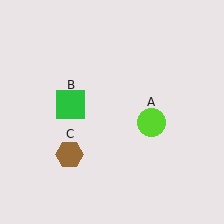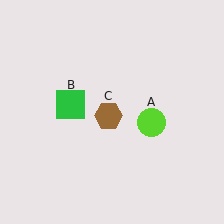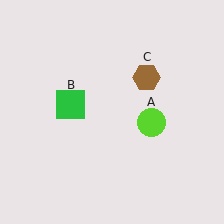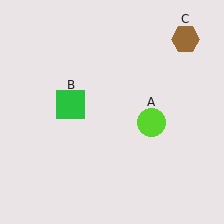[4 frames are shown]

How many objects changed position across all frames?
1 object changed position: brown hexagon (object C).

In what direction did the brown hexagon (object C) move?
The brown hexagon (object C) moved up and to the right.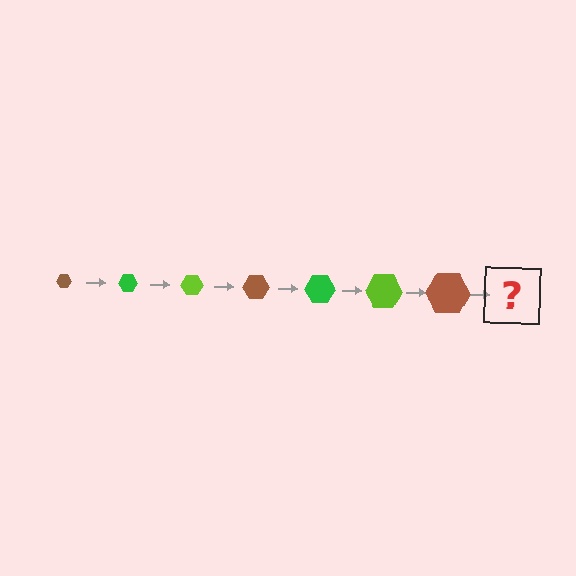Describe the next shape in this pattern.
It should be a green hexagon, larger than the previous one.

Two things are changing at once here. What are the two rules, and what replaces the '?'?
The two rules are that the hexagon grows larger each step and the color cycles through brown, green, and lime. The '?' should be a green hexagon, larger than the previous one.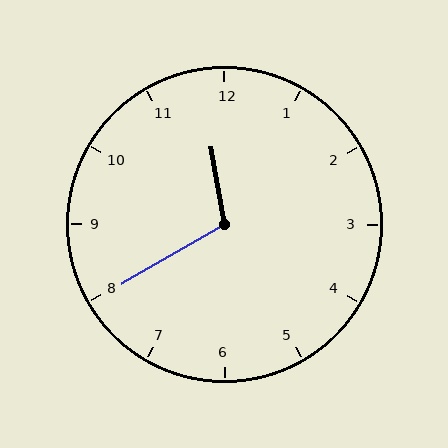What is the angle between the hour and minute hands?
Approximately 110 degrees.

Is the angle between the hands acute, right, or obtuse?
It is obtuse.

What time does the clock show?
11:40.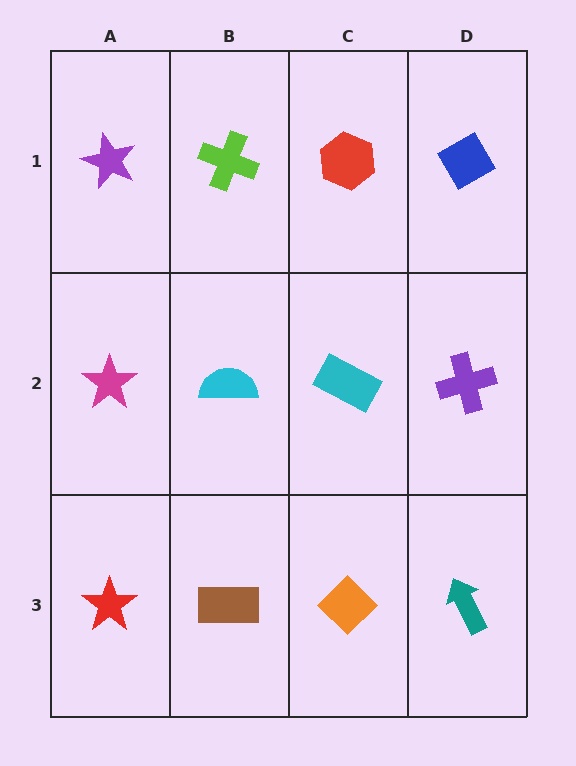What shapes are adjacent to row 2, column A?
A purple star (row 1, column A), a red star (row 3, column A), a cyan semicircle (row 2, column B).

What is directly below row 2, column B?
A brown rectangle.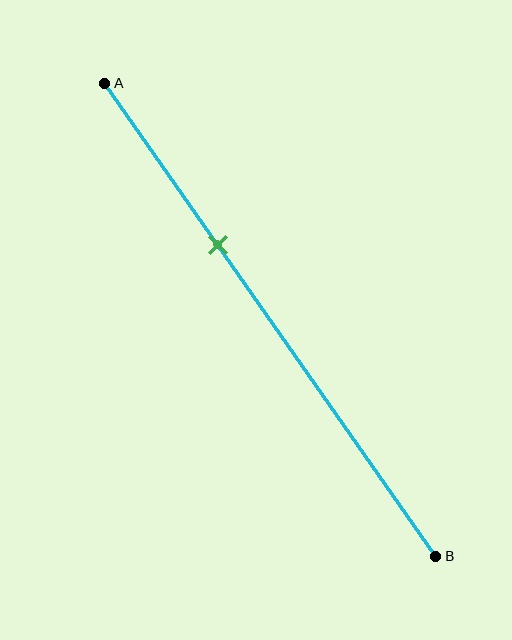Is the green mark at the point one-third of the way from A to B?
Yes, the mark is approximately at the one-third point.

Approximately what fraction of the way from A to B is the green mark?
The green mark is approximately 35% of the way from A to B.